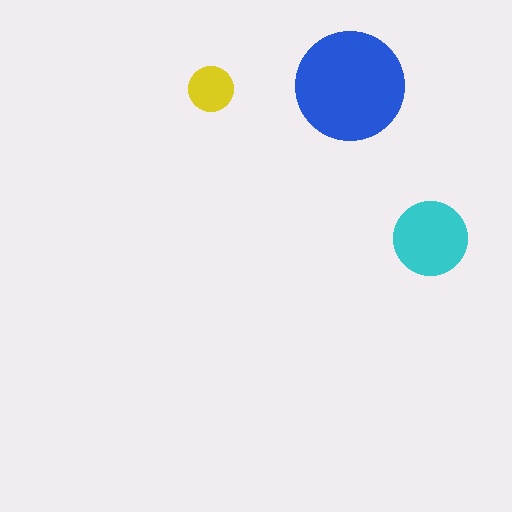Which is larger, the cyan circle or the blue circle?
The blue one.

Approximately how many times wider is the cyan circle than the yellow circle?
About 1.5 times wider.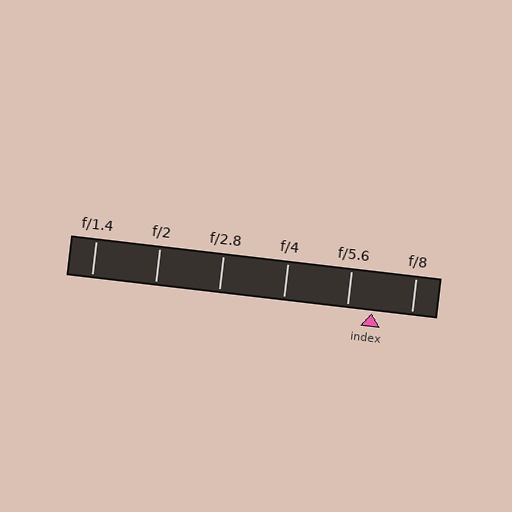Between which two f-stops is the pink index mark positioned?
The index mark is between f/5.6 and f/8.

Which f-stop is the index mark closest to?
The index mark is closest to f/5.6.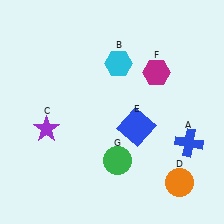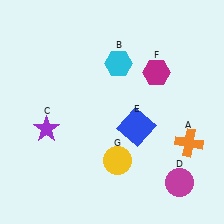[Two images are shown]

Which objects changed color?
A changed from blue to orange. D changed from orange to magenta. G changed from green to yellow.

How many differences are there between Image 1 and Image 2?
There are 3 differences between the two images.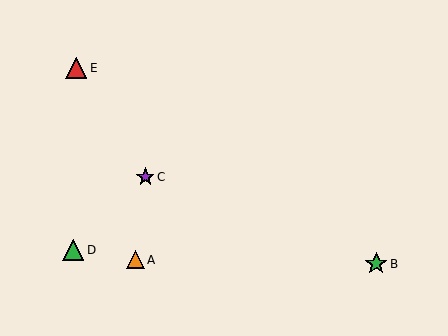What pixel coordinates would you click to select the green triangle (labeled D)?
Click at (73, 250) to select the green triangle D.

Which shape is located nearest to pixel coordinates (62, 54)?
The red triangle (labeled E) at (76, 68) is nearest to that location.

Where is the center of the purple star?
The center of the purple star is at (145, 177).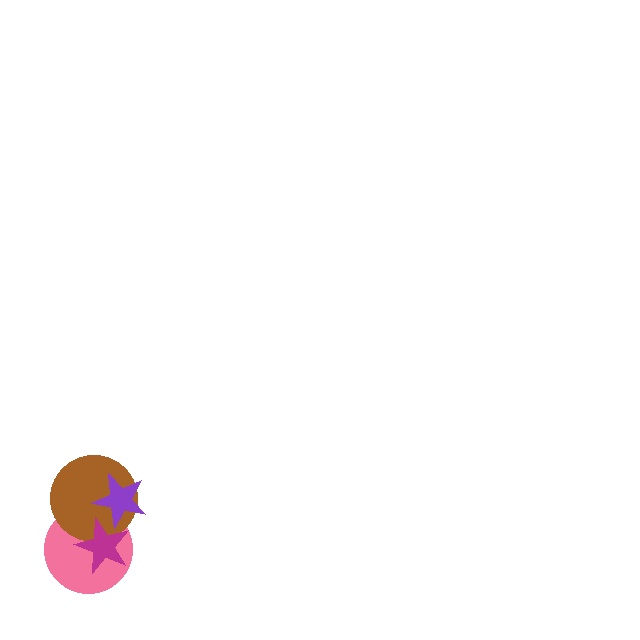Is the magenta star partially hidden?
No, no other shape covers it.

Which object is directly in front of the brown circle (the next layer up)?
The purple star is directly in front of the brown circle.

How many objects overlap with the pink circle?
3 objects overlap with the pink circle.